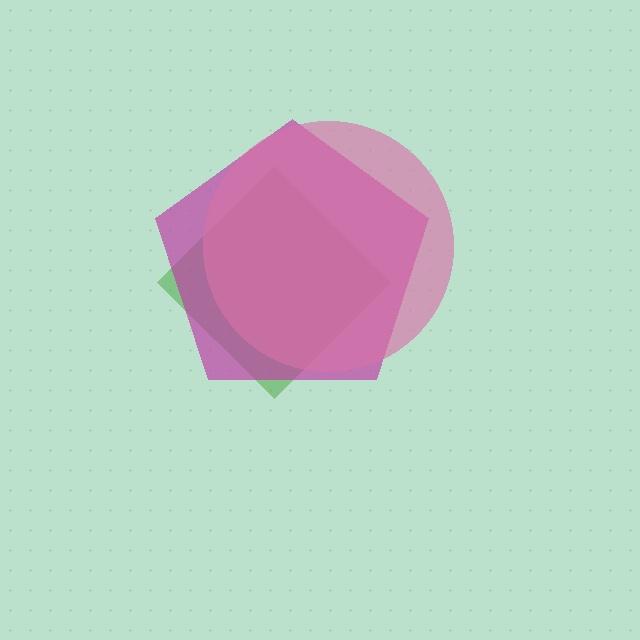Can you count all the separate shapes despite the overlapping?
Yes, there are 3 separate shapes.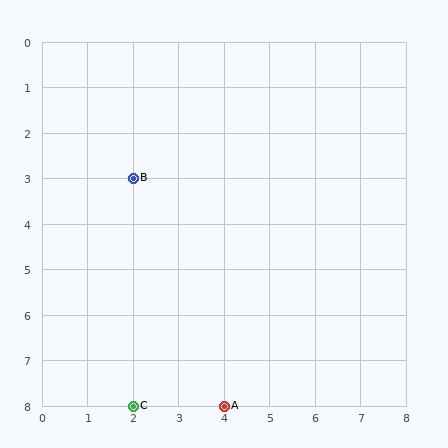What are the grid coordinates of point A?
Point A is at grid coordinates (4, 8).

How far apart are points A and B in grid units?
Points A and B are 2 columns and 5 rows apart (about 5.4 grid units diagonally).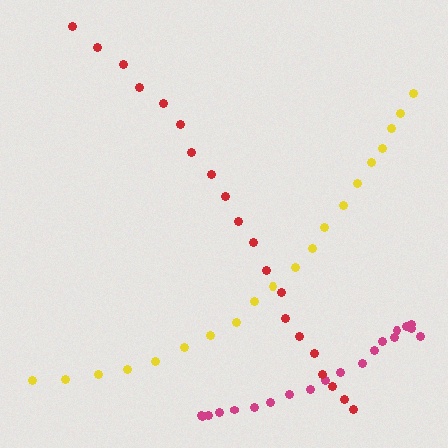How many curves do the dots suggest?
There are 3 distinct paths.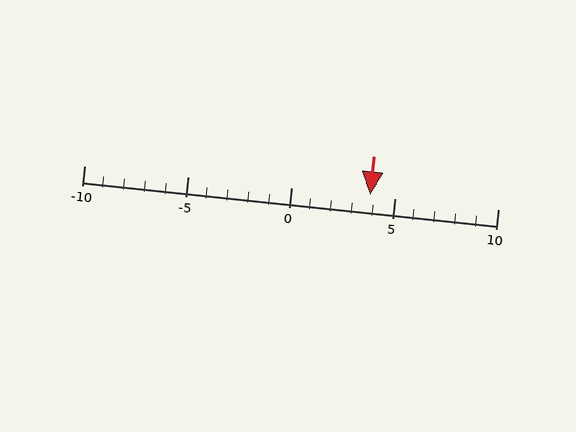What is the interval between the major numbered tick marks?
The major tick marks are spaced 5 units apart.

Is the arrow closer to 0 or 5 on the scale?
The arrow is closer to 5.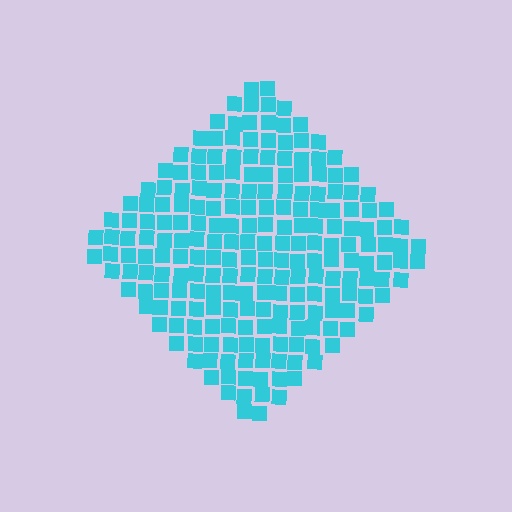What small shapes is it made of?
It is made of small squares.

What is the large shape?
The large shape is a diamond.